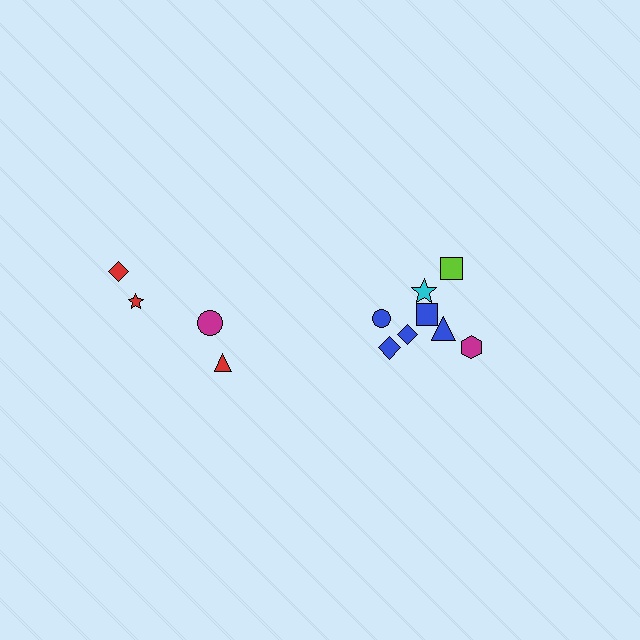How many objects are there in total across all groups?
There are 12 objects.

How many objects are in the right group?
There are 8 objects.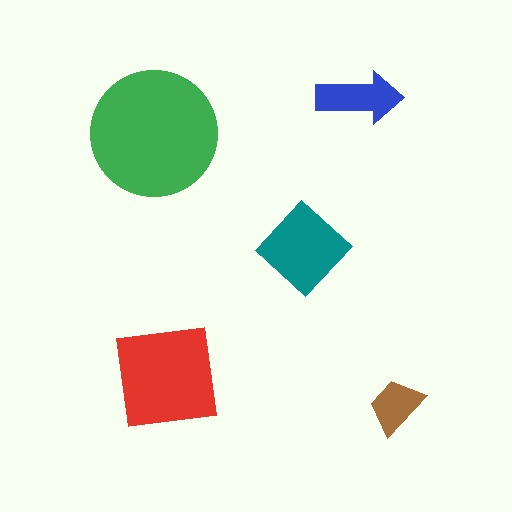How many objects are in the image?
There are 5 objects in the image.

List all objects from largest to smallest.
The green circle, the red square, the teal diamond, the blue arrow, the brown trapezoid.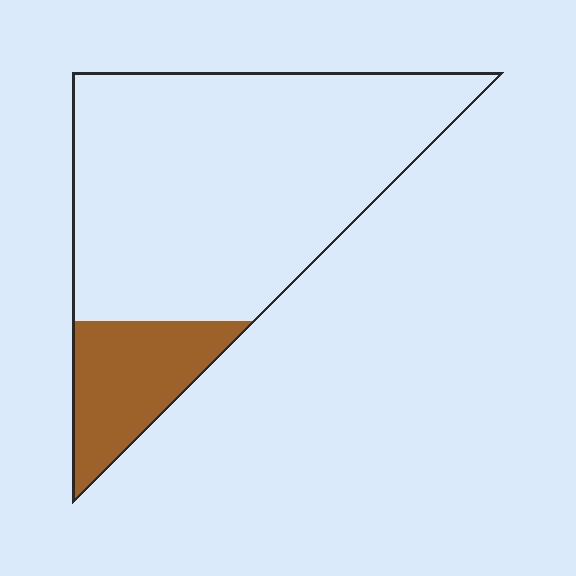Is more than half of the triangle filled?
No.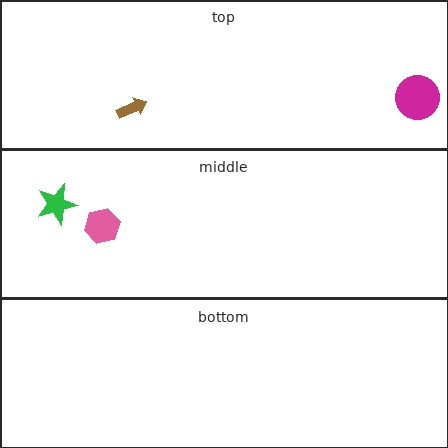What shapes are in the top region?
The brown arrow, the magenta circle.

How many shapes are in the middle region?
2.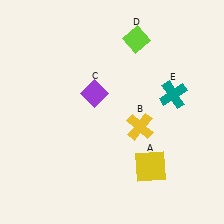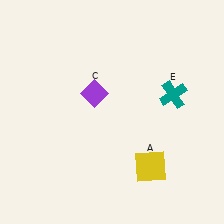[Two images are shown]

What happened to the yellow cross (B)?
The yellow cross (B) was removed in Image 2. It was in the bottom-right area of Image 1.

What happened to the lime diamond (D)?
The lime diamond (D) was removed in Image 2. It was in the top-right area of Image 1.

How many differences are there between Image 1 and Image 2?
There are 2 differences between the two images.